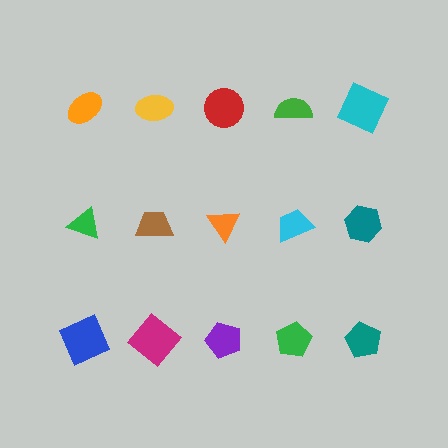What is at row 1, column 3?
A red circle.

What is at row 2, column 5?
A teal hexagon.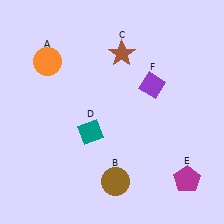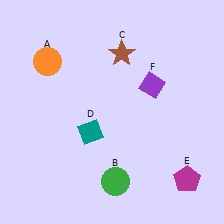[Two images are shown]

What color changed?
The circle (B) changed from brown in Image 1 to green in Image 2.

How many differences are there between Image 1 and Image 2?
There is 1 difference between the two images.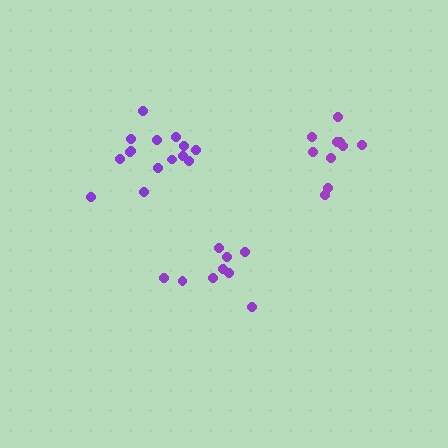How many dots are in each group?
Group 1: 15 dots, Group 2: 10 dots, Group 3: 9 dots (34 total).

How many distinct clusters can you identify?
There are 3 distinct clusters.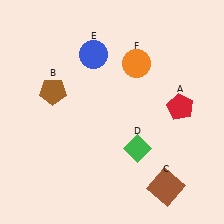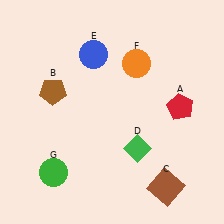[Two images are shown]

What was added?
A green circle (G) was added in Image 2.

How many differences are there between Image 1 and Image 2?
There is 1 difference between the two images.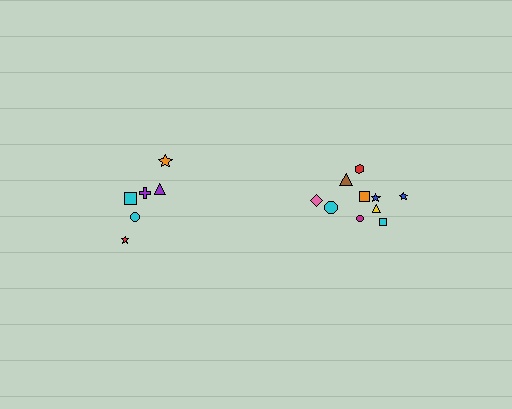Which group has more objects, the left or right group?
The right group.